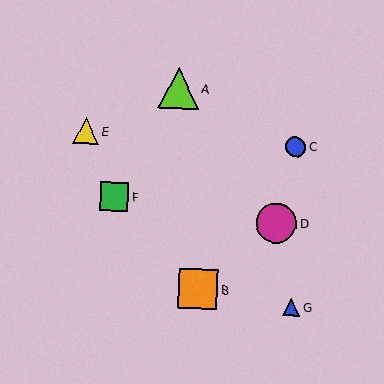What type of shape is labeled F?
Shape F is a green square.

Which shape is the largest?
The lime triangle (labeled A) is the largest.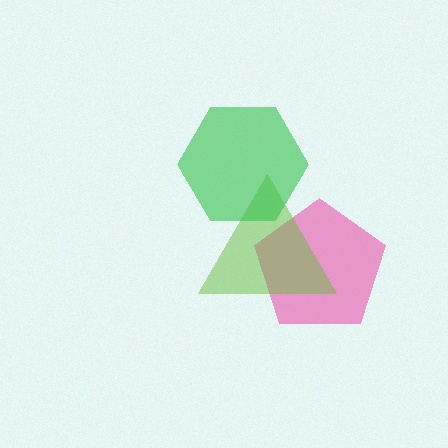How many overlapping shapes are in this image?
There are 3 overlapping shapes in the image.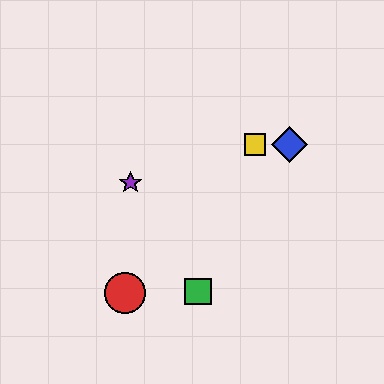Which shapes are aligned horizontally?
The blue diamond, the yellow square are aligned horizontally.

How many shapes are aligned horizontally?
2 shapes (the blue diamond, the yellow square) are aligned horizontally.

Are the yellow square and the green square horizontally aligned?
No, the yellow square is at y≈144 and the green square is at y≈291.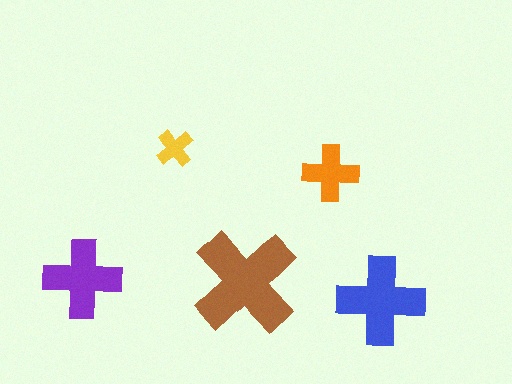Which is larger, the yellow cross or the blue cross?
The blue one.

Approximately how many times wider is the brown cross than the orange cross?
About 2 times wider.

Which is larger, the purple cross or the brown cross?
The brown one.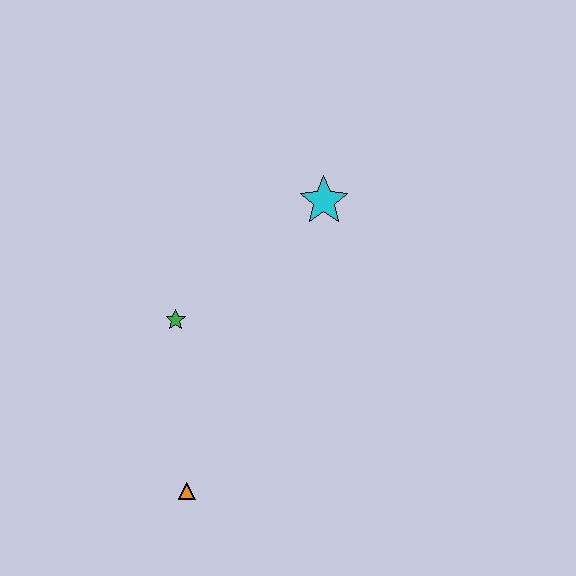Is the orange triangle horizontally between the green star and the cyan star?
Yes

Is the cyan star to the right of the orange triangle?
Yes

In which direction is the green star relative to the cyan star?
The green star is to the left of the cyan star.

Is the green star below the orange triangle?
No